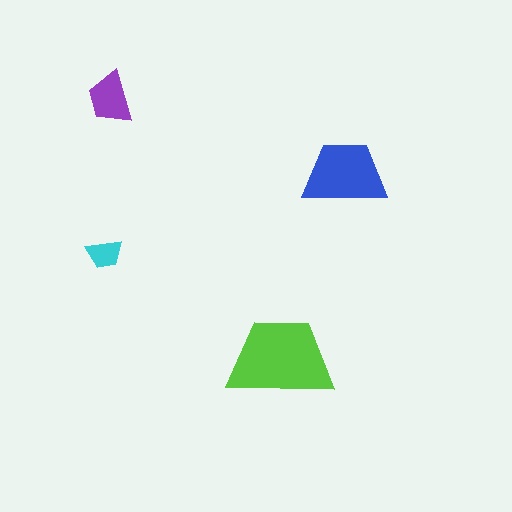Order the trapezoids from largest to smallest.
the lime one, the blue one, the purple one, the cyan one.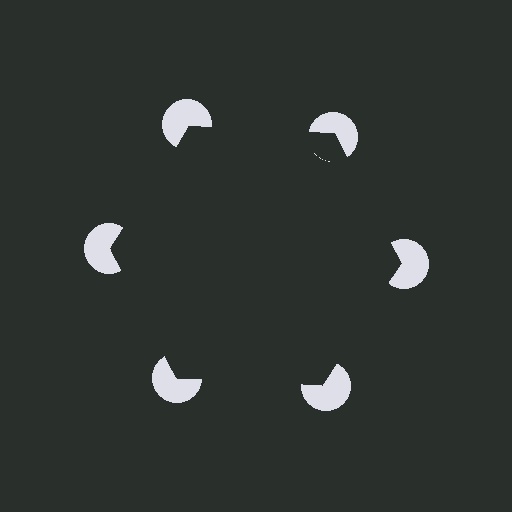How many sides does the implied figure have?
6 sides.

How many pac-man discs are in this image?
There are 6 — one at each vertex of the illusory hexagon.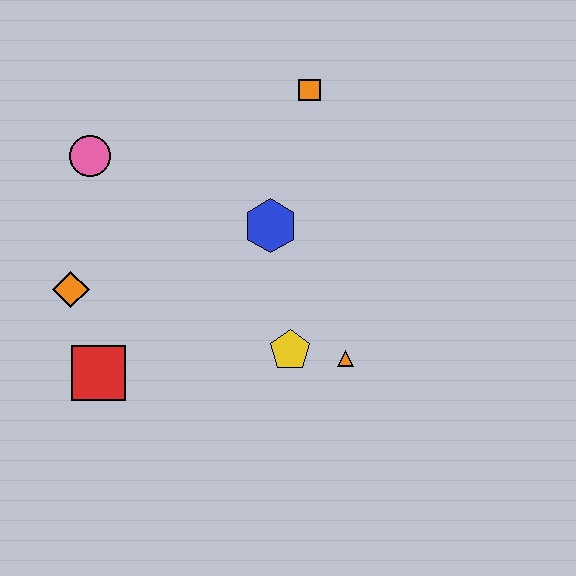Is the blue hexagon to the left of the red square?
No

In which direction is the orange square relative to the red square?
The orange square is above the red square.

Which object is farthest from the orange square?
The red square is farthest from the orange square.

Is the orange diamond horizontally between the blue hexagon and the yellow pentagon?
No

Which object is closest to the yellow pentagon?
The orange triangle is closest to the yellow pentagon.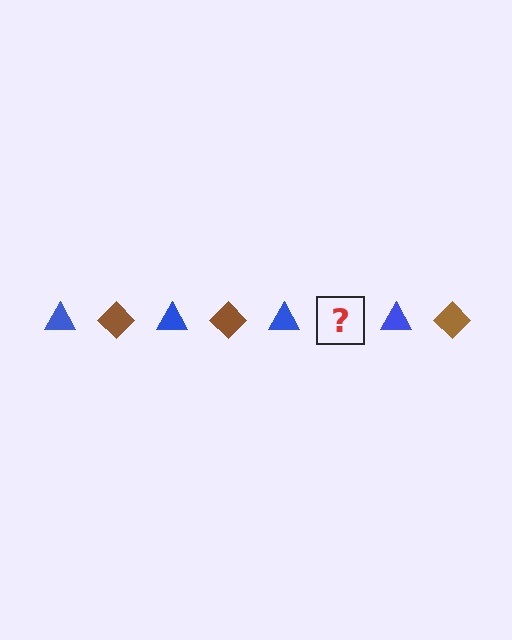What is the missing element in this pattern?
The missing element is a brown diamond.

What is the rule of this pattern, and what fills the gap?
The rule is that the pattern alternates between blue triangle and brown diamond. The gap should be filled with a brown diamond.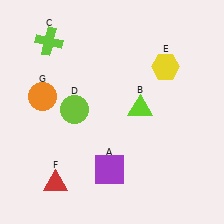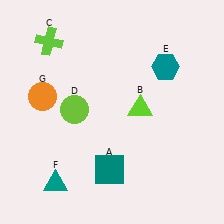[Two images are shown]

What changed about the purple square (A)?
In Image 1, A is purple. In Image 2, it changed to teal.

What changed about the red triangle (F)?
In Image 1, F is red. In Image 2, it changed to teal.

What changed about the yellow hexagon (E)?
In Image 1, E is yellow. In Image 2, it changed to teal.